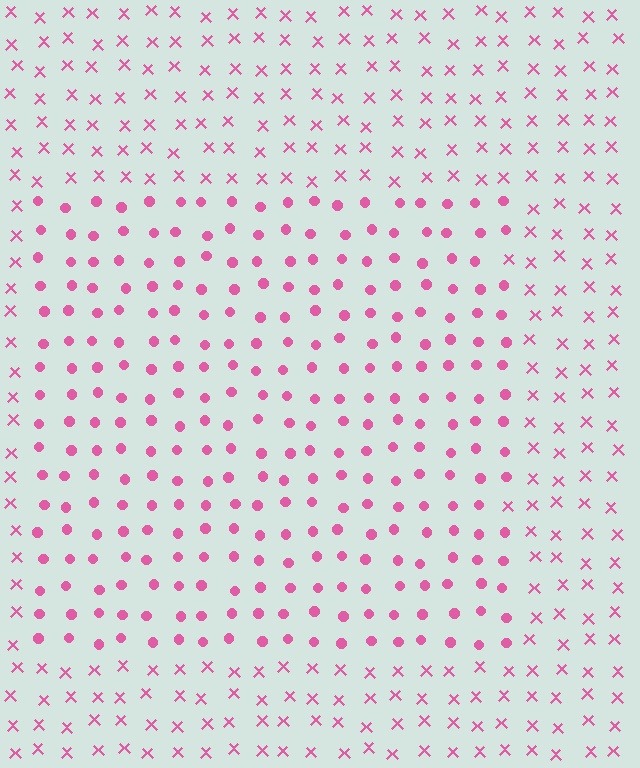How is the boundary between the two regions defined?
The boundary is defined by a change in element shape: circles inside vs. X marks outside. All elements share the same color and spacing.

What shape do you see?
I see a rectangle.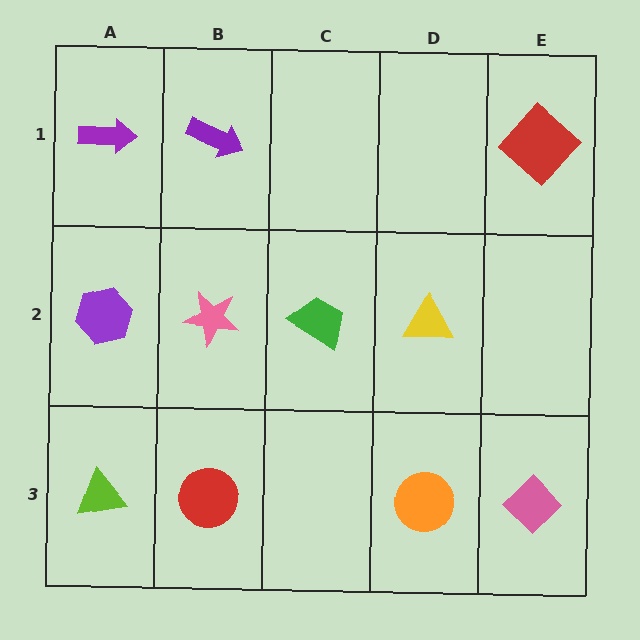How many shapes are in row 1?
3 shapes.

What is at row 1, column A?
A purple arrow.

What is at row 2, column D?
A yellow triangle.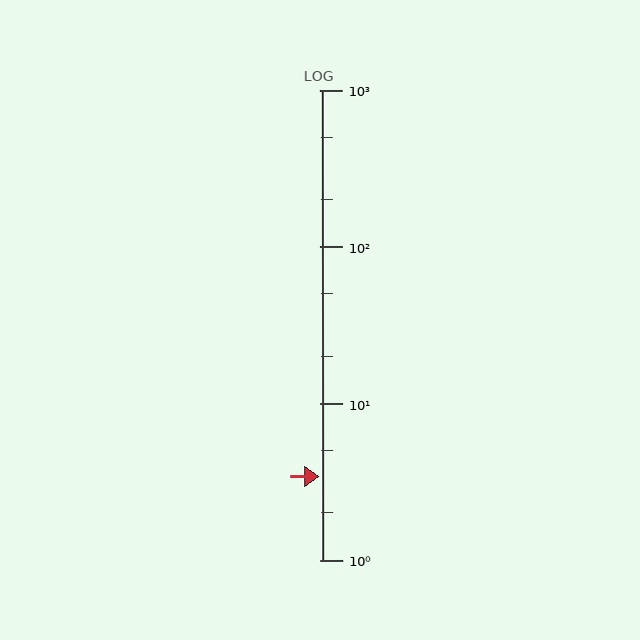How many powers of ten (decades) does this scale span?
The scale spans 3 decades, from 1 to 1000.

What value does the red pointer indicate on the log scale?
The pointer indicates approximately 3.4.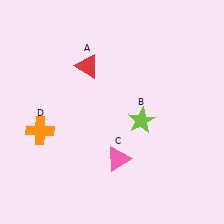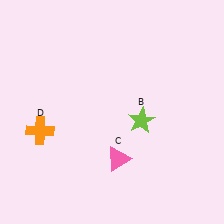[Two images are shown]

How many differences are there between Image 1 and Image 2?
There is 1 difference between the two images.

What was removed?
The red triangle (A) was removed in Image 2.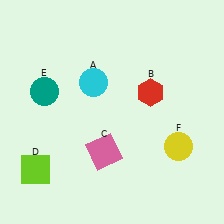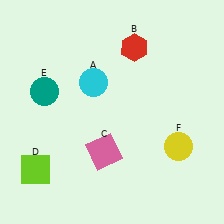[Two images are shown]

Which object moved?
The red hexagon (B) moved up.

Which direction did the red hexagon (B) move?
The red hexagon (B) moved up.